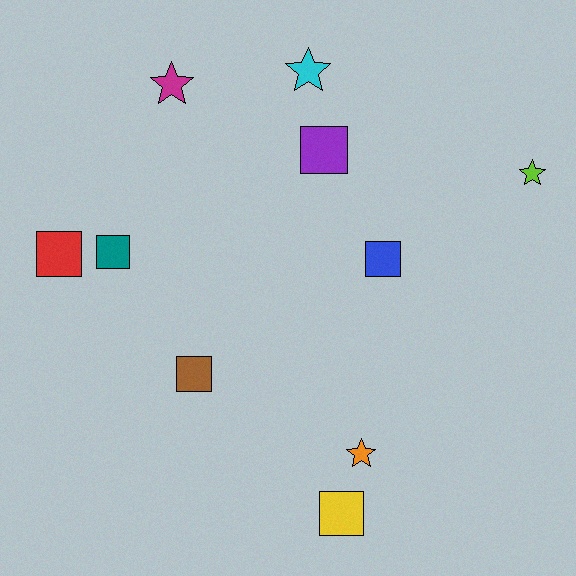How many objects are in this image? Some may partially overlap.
There are 10 objects.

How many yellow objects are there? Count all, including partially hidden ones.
There is 1 yellow object.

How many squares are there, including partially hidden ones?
There are 6 squares.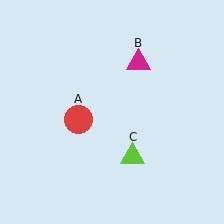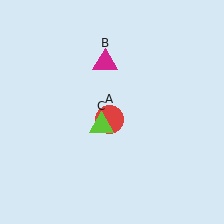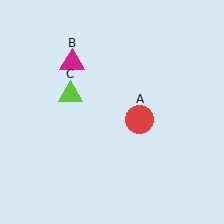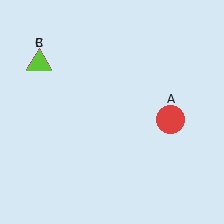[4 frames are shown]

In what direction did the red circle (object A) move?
The red circle (object A) moved right.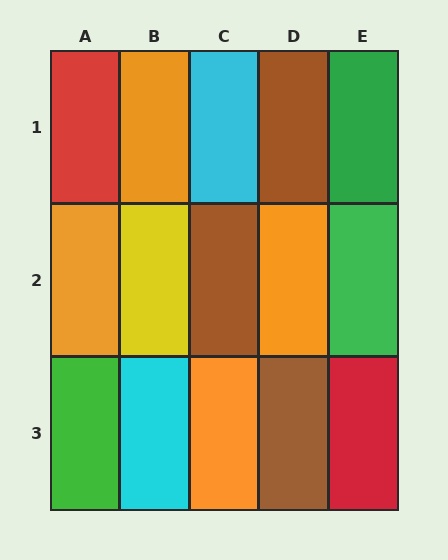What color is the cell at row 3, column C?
Orange.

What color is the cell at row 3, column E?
Red.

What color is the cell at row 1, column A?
Red.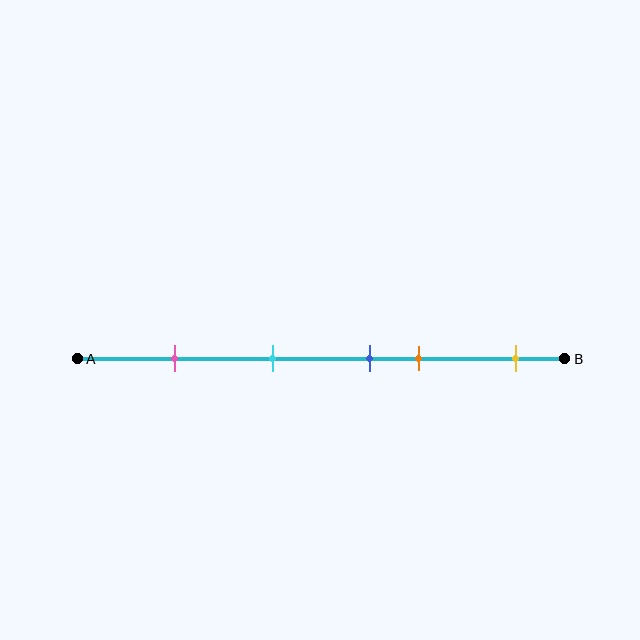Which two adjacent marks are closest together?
The blue and orange marks are the closest adjacent pair.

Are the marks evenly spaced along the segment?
No, the marks are not evenly spaced.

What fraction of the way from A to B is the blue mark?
The blue mark is approximately 60% (0.6) of the way from A to B.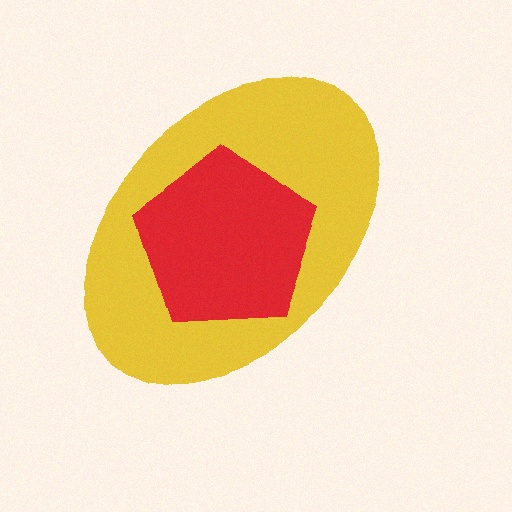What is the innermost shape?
The red pentagon.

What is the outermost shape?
The yellow ellipse.